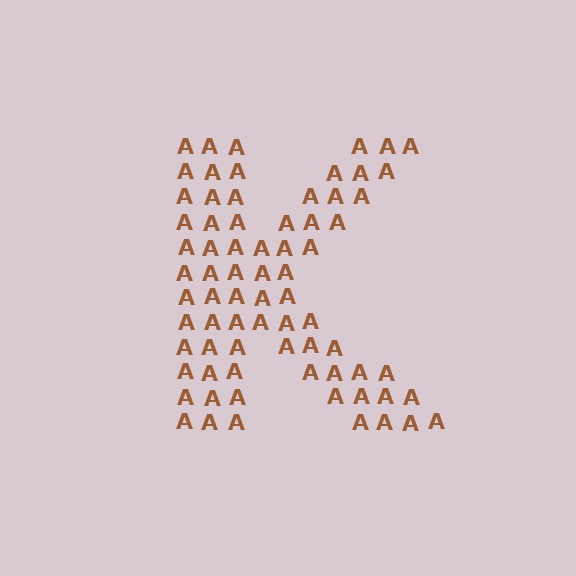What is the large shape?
The large shape is the letter K.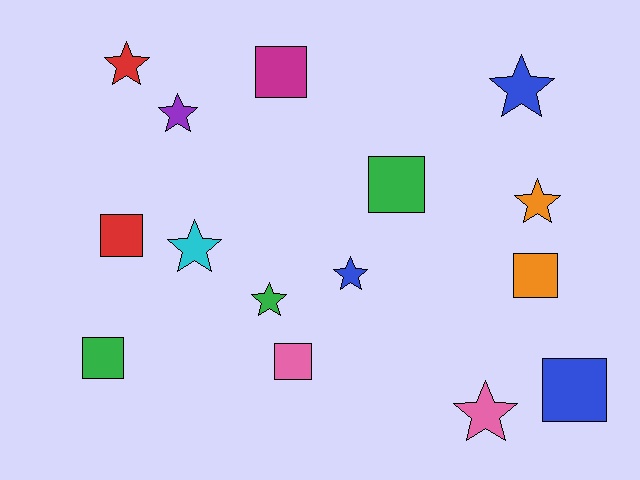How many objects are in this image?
There are 15 objects.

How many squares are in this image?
There are 7 squares.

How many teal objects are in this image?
There are no teal objects.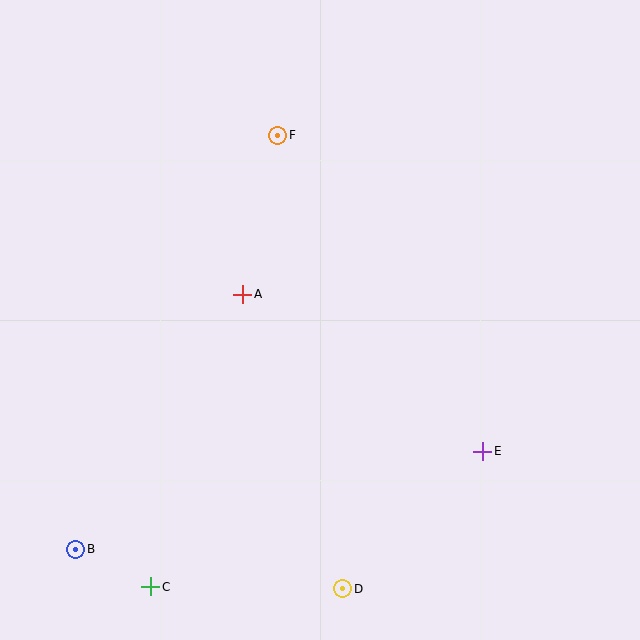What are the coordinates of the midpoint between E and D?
The midpoint between E and D is at (413, 520).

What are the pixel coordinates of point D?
Point D is at (343, 589).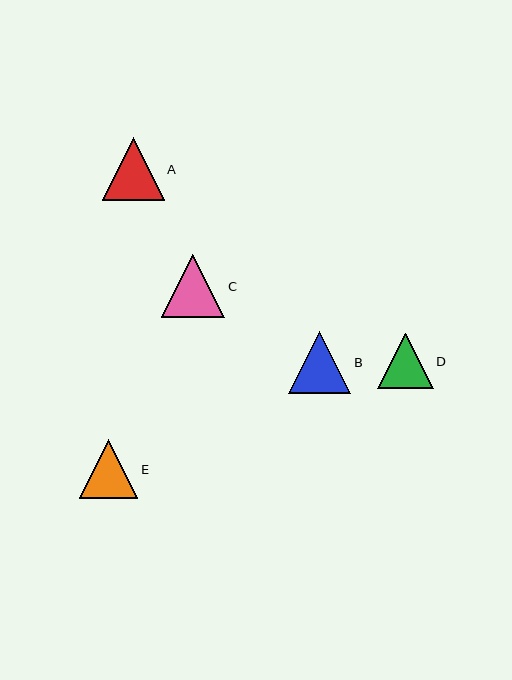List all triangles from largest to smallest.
From largest to smallest: C, A, B, E, D.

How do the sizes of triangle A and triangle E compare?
Triangle A and triangle E are approximately the same size.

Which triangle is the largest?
Triangle C is the largest with a size of approximately 63 pixels.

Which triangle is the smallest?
Triangle D is the smallest with a size of approximately 56 pixels.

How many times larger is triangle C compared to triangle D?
Triangle C is approximately 1.1 times the size of triangle D.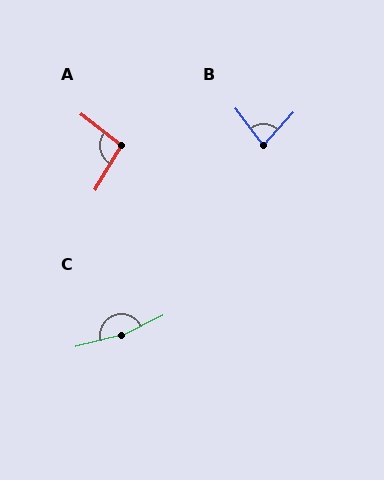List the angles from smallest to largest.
B (80°), A (97°), C (168°).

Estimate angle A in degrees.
Approximately 97 degrees.